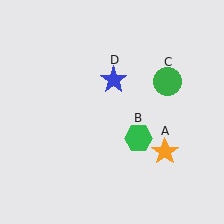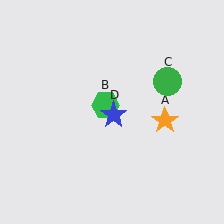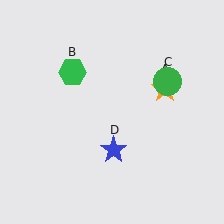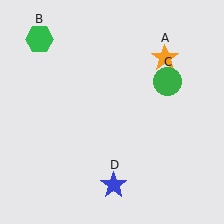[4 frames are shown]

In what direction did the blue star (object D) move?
The blue star (object D) moved down.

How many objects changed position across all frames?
3 objects changed position: orange star (object A), green hexagon (object B), blue star (object D).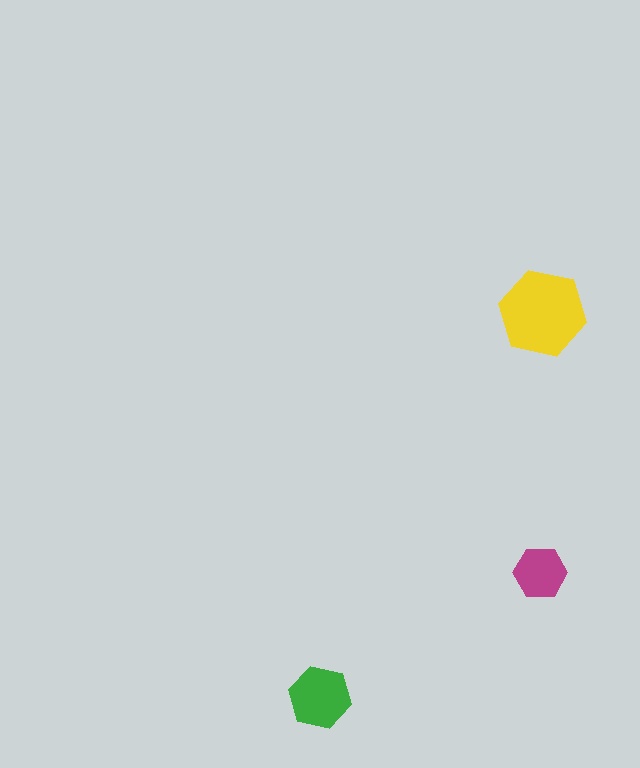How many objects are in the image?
There are 3 objects in the image.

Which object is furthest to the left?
The green hexagon is leftmost.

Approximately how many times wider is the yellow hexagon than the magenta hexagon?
About 1.5 times wider.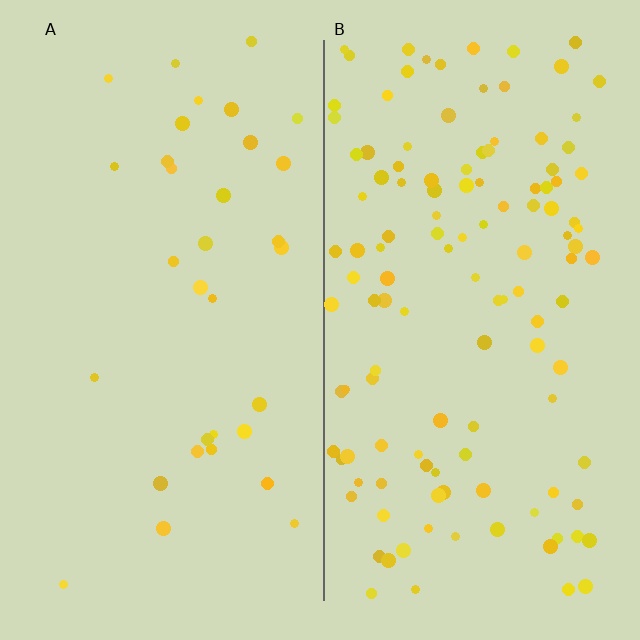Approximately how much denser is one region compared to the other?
Approximately 3.8× — region B over region A.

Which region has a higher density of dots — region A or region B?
B (the right).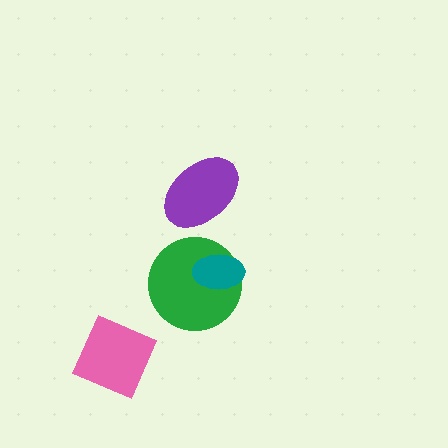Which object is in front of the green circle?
The teal ellipse is in front of the green circle.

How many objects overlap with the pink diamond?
0 objects overlap with the pink diamond.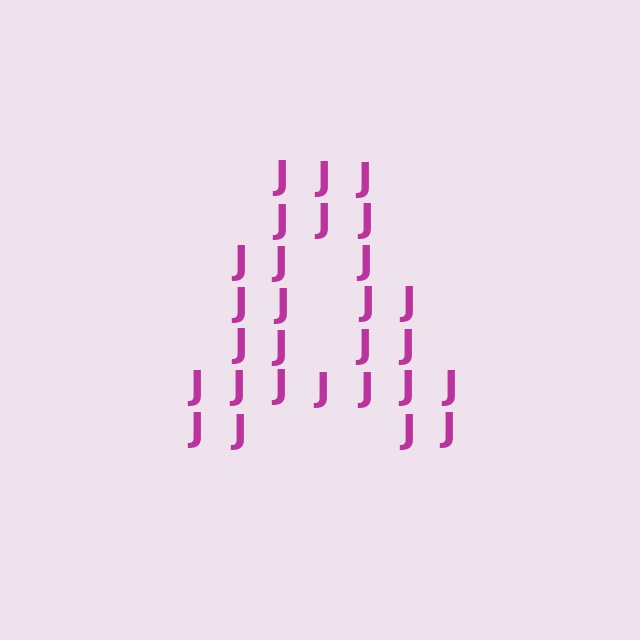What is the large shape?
The large shape is the letter A.